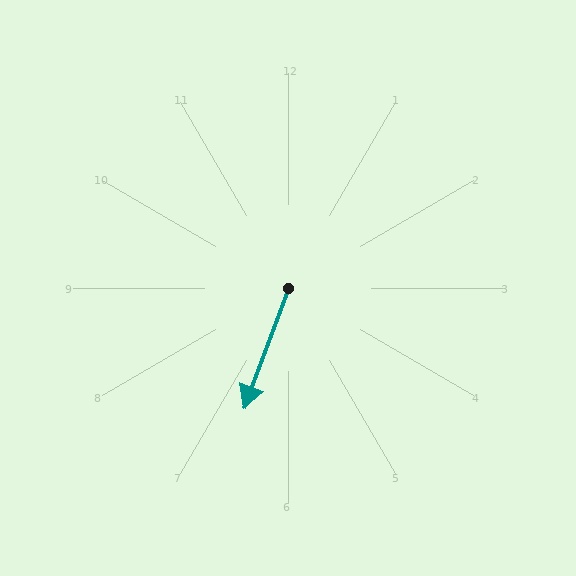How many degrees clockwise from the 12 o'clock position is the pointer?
Approximately 200 degrees.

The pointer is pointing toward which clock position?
Roughly 7 o'clock.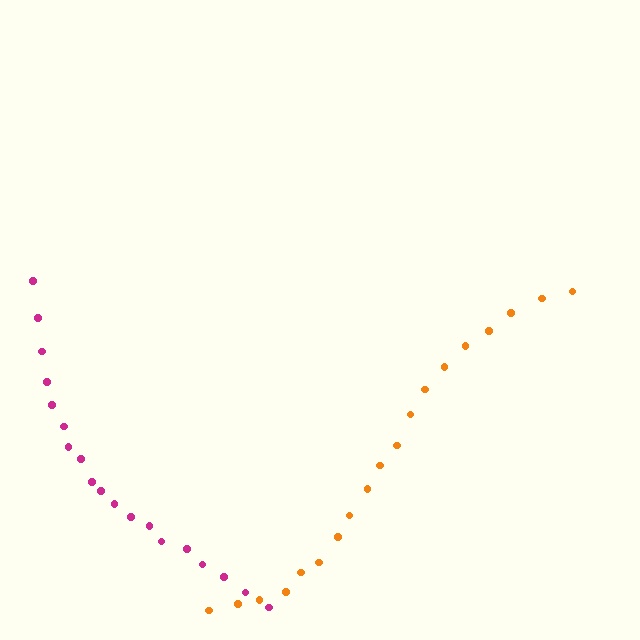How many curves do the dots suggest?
There are 2 distinct paths.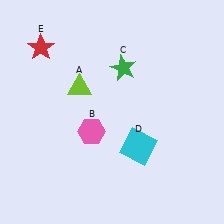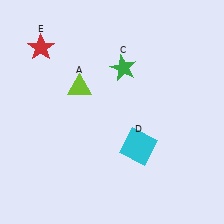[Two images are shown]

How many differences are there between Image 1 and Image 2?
There is 1 difference between the two images.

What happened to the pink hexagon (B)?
The pink hexagon (B) was removed in Image 2. It was in the bottom-left area of Image 1.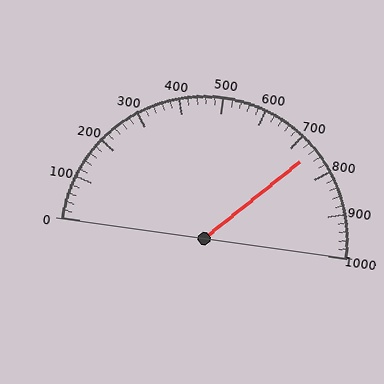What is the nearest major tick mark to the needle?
The nearest major tick mark is 700.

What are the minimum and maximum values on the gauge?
The gauge ranges from 0 to 1000.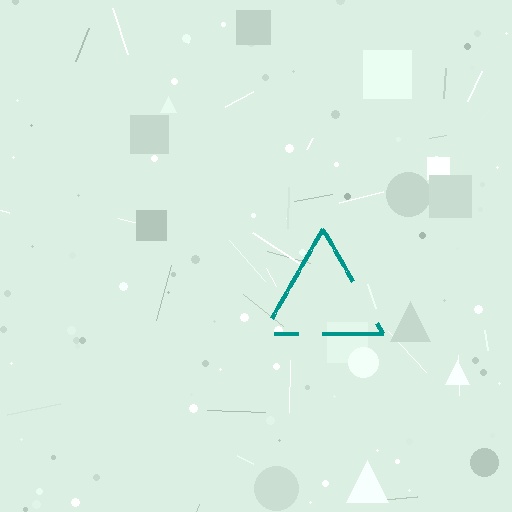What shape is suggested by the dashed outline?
The dashed outline suggests a triangle.